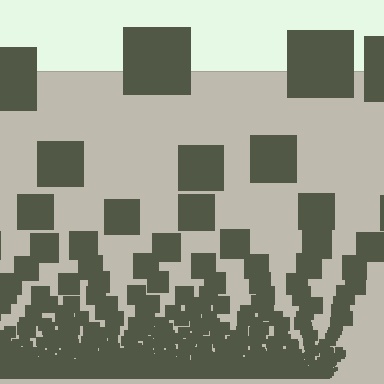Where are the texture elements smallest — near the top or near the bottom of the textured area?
Near the bottom.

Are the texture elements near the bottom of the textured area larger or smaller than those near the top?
Smaller. The gradient is inverted — elements near the bottom are smaller and denser.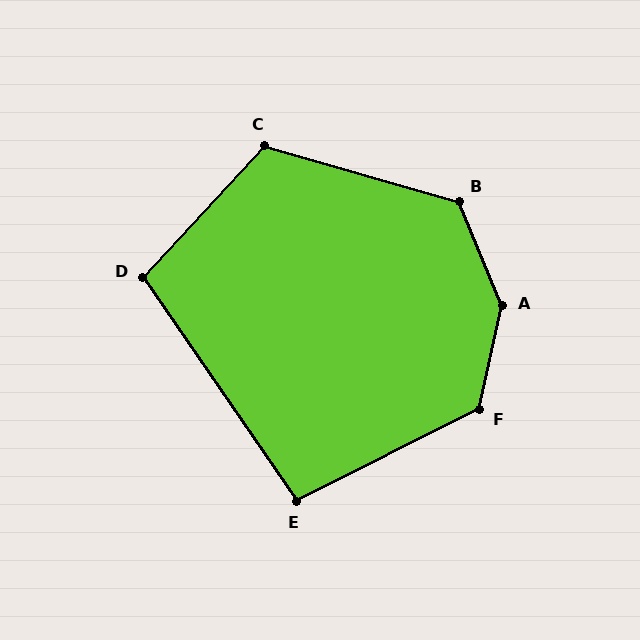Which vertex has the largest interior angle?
A, at approximately 145 degrees.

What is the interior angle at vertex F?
Approximately 129 degrees (obtuse).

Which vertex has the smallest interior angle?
E, at approximately 98 degrees.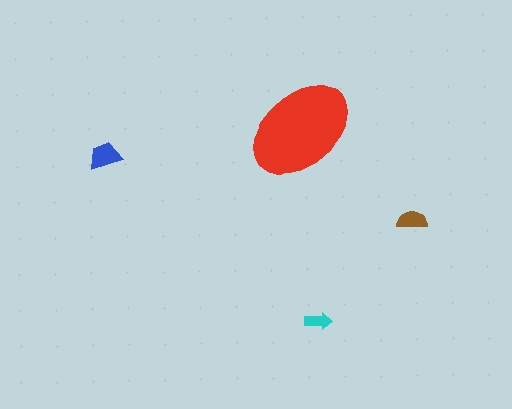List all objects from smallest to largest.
The cyan arrow, the brown semicircle, the blue trapezoid, the red ellipse.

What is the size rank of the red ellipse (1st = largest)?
1st.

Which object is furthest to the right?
The brown semicircle is rightmost.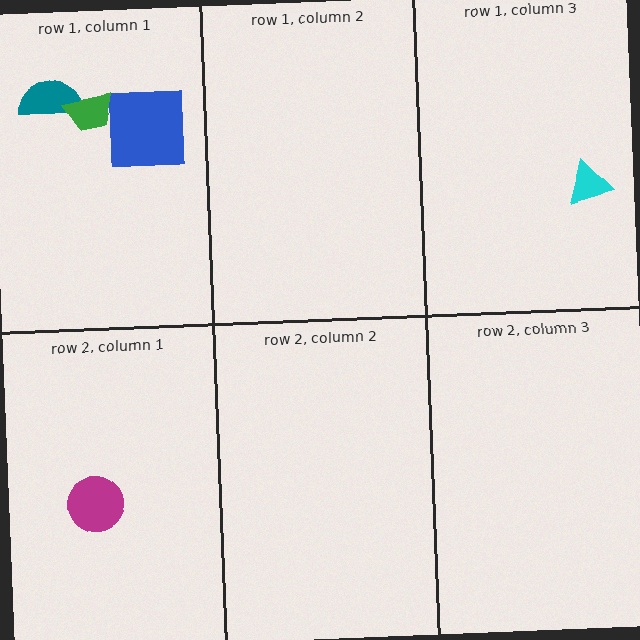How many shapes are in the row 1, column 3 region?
1.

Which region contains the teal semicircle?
The row 1, column 1 region.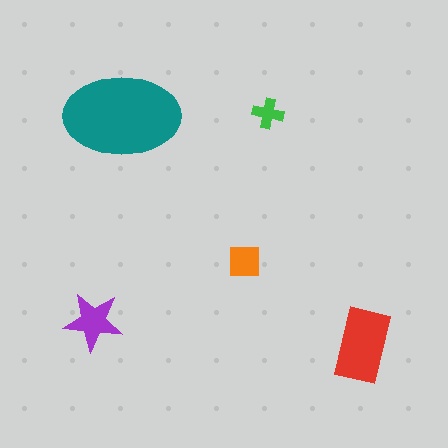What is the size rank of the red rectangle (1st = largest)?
2nd.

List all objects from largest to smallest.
The teal ellipse, the red rectangle, the purple star, the orange square, the green cross.